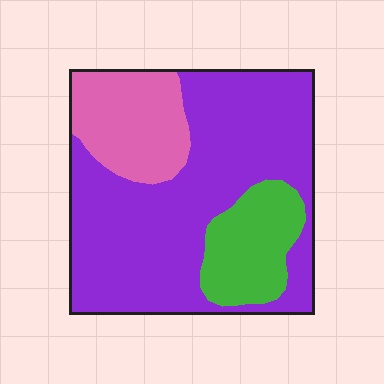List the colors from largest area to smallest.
From largest to smallest: purple, pink, green.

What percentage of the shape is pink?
Pink covers 19% of the shape.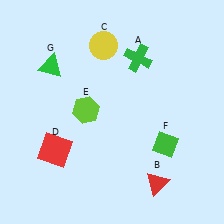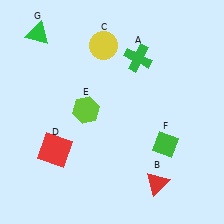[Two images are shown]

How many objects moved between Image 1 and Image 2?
1 object moved between the two images.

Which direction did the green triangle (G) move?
The green triangle (G) moved up.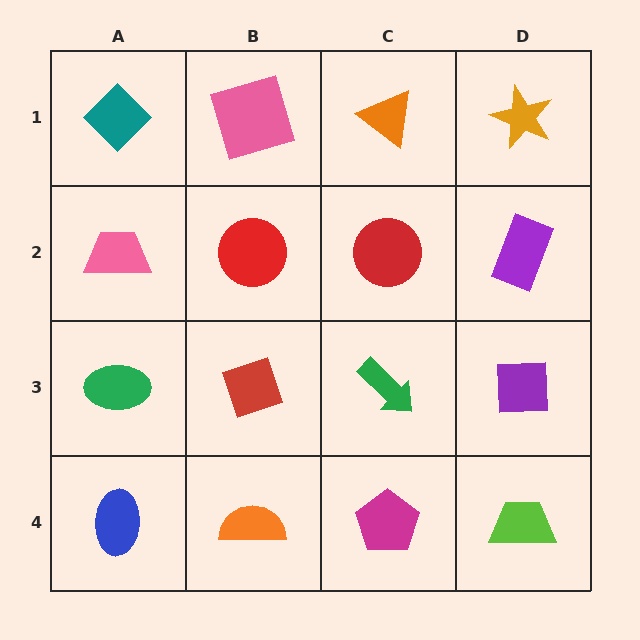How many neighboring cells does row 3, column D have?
3.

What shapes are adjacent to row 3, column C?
A red circle (row 2, column C), a magenta pentagon (row 4, column C), a red diamond (row 3, column B), a purple square (row 3, column D).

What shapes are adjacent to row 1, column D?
A purple rectangle (row 2, column D), an orange triangle (row 1, column C).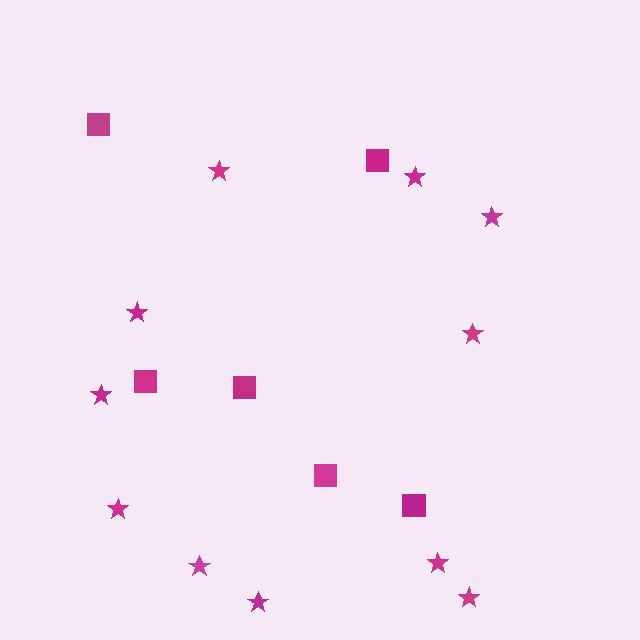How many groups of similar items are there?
There are 2 groups: one group of stars (11) and one group of squares (6).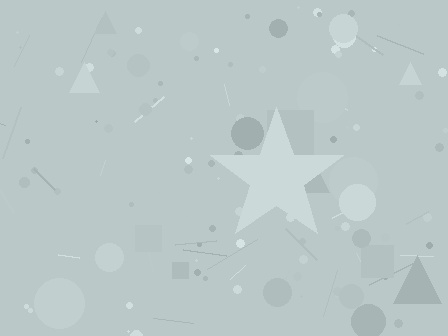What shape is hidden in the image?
A star is hidden in the image.